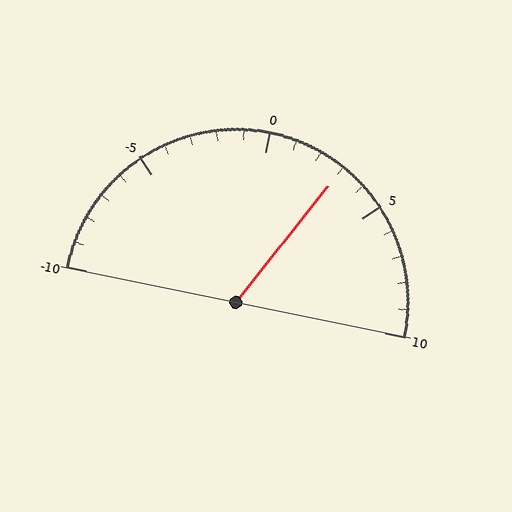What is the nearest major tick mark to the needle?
The nearest major tick mark is 5.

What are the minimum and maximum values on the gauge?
The gauge ranges from -10 to 10.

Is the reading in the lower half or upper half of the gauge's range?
The reading is in the upper half of the range (-10 to 10).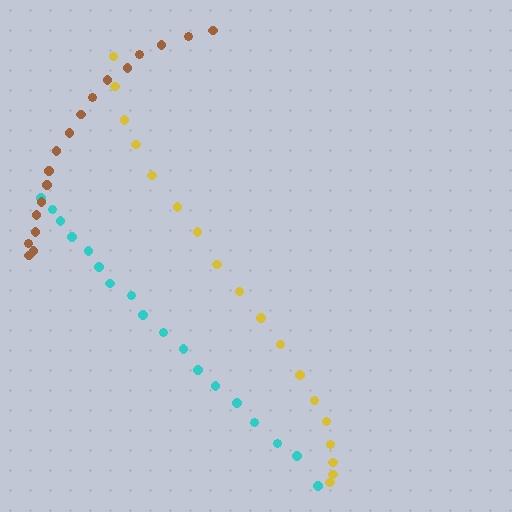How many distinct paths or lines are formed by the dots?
There are 3 distinct paths.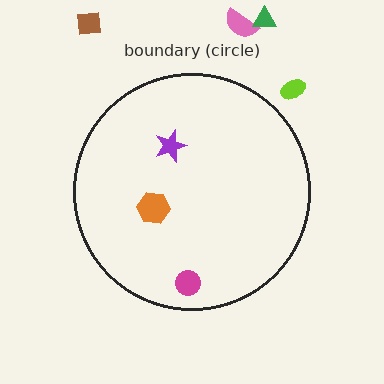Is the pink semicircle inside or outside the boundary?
Outside.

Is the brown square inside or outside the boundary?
Outside.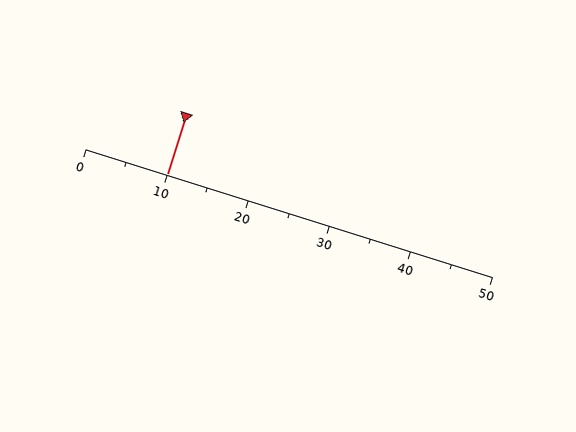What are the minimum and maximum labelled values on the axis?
The axis runs from 0 to 50.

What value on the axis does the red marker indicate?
The marker indicates approximately 10.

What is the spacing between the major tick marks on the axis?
The major ticks are spaced 10 apart.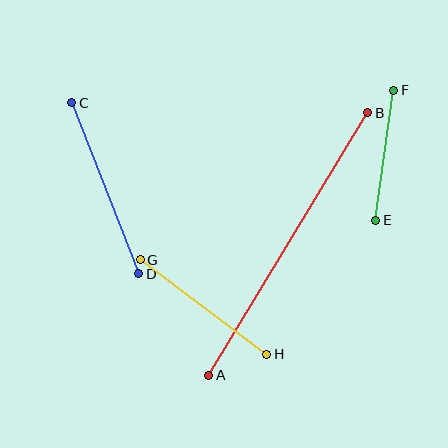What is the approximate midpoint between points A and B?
The midpoint is at approximately (288, 244) pixels.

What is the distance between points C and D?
The distance is approximately 184 pixels.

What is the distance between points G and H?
The distance is approximately 158 pixels.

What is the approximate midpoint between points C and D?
The midpoint is at approximately (105, 188) pixels.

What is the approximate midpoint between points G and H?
The midpoint is at approximately (203, 307) pixels.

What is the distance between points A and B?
The distance is approximately 307 pixels.